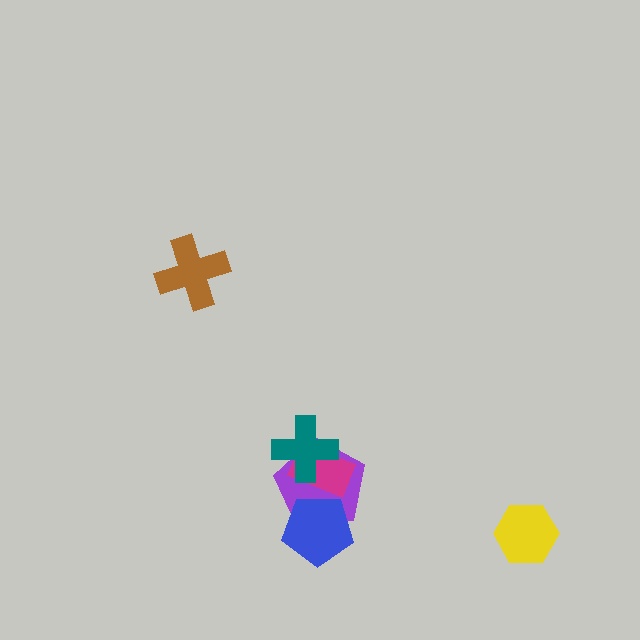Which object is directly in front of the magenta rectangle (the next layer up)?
The teal cross is directly in front of the magenta rectangle.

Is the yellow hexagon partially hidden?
No, no other shape covers it.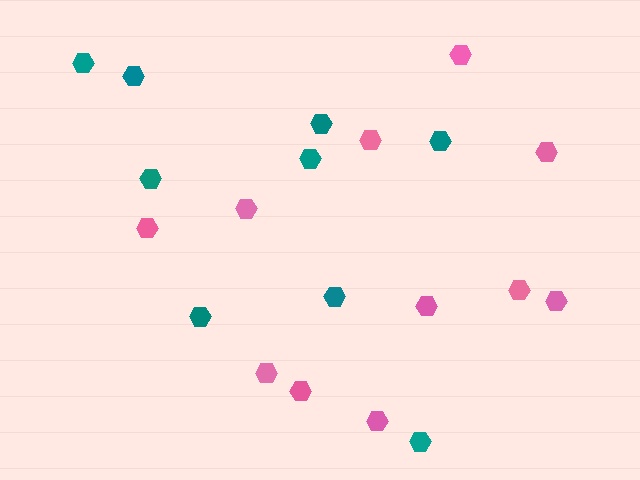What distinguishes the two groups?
There are 2 groups: one group of teal hexagons (9) and one group of pink hexagons (11).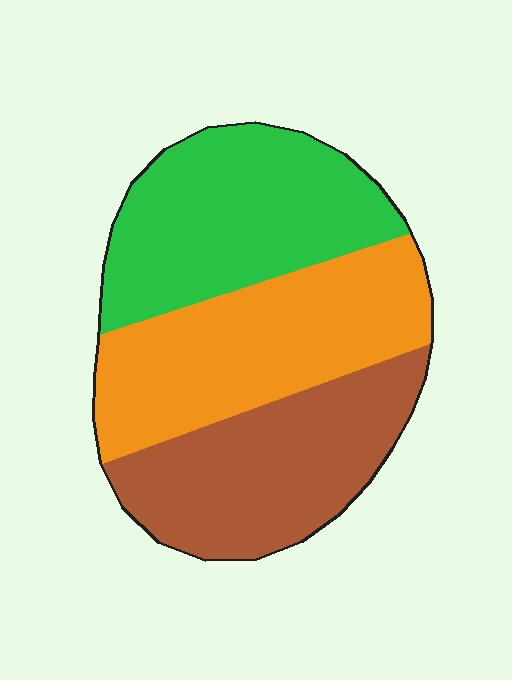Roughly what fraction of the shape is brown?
Brown takes up between a quarter and a half of the shape.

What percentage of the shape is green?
Green covers about 35% of the shape.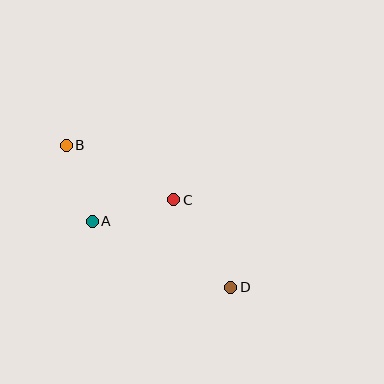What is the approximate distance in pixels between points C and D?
The distance between C and D is approximately 104 pixels.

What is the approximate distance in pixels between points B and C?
The distance between B and C is approximately 120 pixels.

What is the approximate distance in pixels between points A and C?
The distance between A and C is approximately 84 pixels.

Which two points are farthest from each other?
Points B and D are farthest from each other.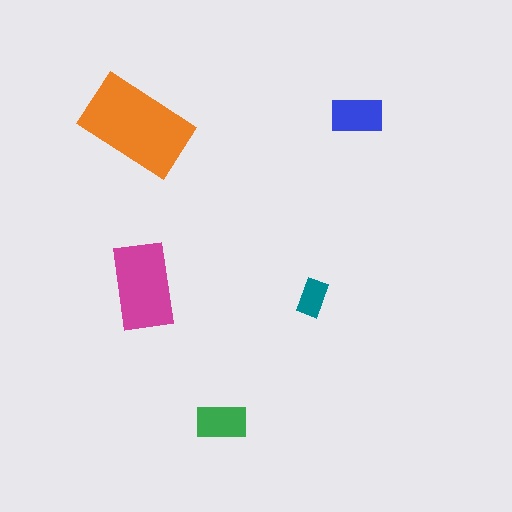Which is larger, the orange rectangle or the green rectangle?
The orange one.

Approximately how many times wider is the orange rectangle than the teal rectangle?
About 3 times wider.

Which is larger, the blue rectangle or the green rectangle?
The blue one.